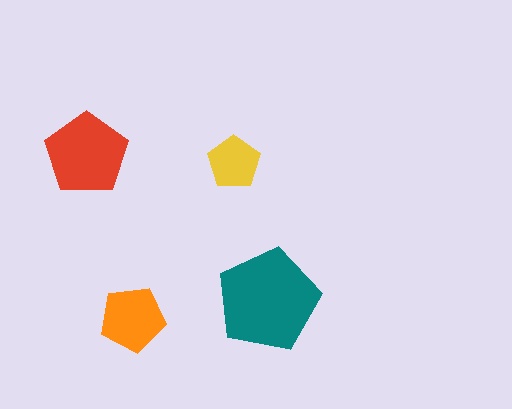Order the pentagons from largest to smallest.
the teal one, the red one, the orange one, the yellow one.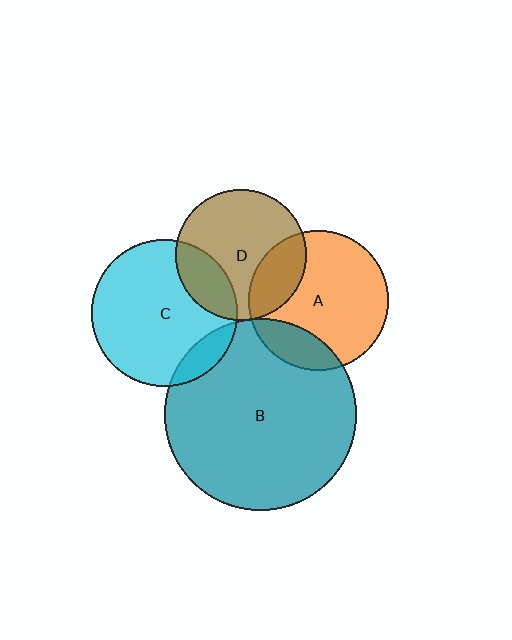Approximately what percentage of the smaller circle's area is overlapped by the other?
Approximately 20%.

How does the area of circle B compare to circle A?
Approximately 1.9 times.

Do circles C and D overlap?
Yes.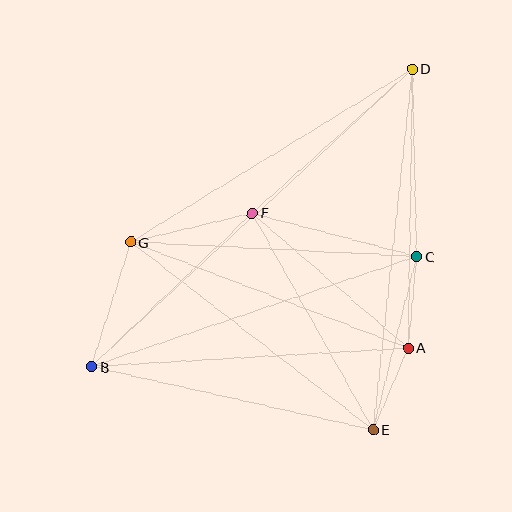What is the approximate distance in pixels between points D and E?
The distance between D and E is approximately 363 pixels.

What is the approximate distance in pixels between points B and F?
The distance between B and F is approximately 222 pixels.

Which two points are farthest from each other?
Points B and D are farthest from each other.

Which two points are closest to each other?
Points A and E are closest to each other.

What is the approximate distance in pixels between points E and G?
The distance between E and G is approximately 306 pixels.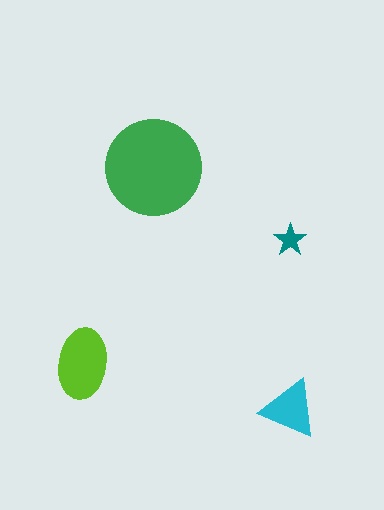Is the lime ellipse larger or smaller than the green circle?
Smaller.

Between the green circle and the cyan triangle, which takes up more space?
The green circle.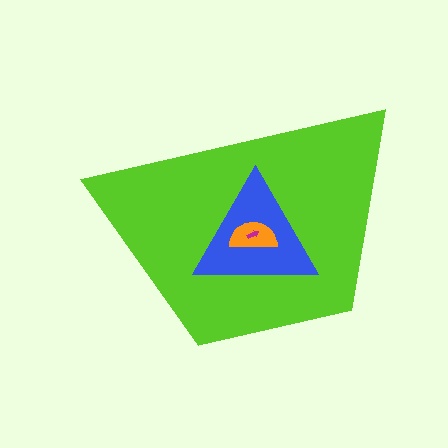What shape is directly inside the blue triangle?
The orange semicircle.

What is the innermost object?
The magenta arrow.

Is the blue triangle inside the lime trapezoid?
Yes.